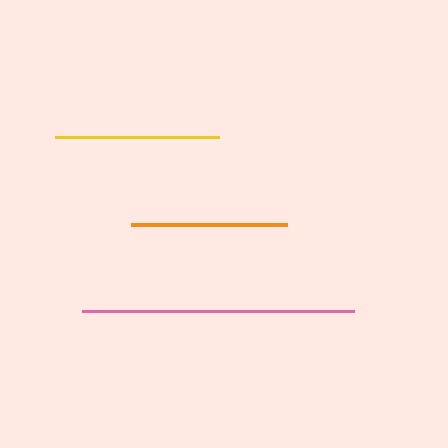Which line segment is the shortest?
The orange line is the shortest at approximately 156 pixels.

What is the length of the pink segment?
The pink segment is approximately 272 pixels long.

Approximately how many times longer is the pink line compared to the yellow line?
The pink line is approximately 1.7 times the length of the yellow line.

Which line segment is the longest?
The pink line is the longest at approximately 272 pixels.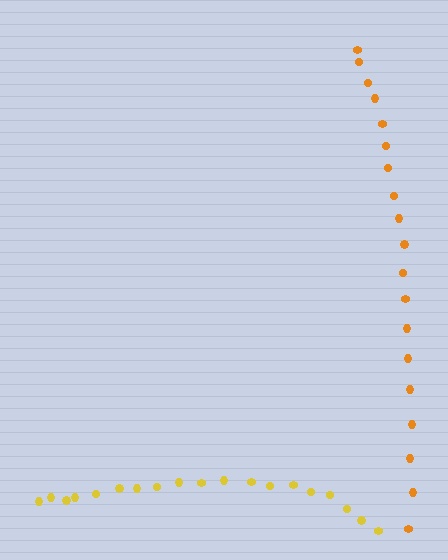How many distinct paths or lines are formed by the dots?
There are 2 distinct paths.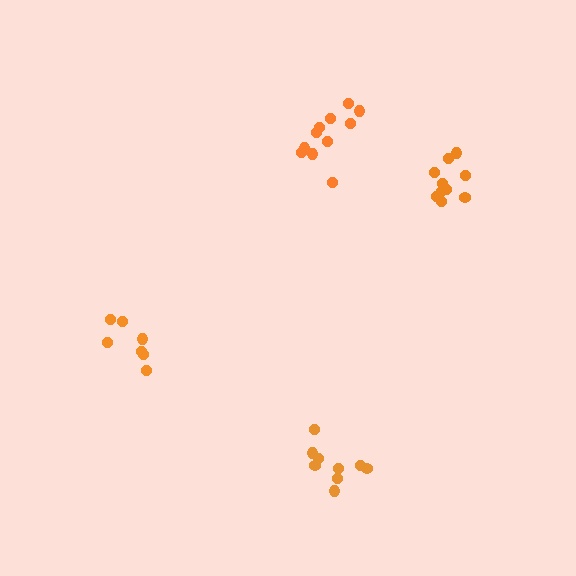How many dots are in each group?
Group 1: 10 dots, Group 2: 7 dots, Group 3: 11 dots, Group 4: 9 dots (37 total).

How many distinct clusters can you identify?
There are 4 distinct clusters.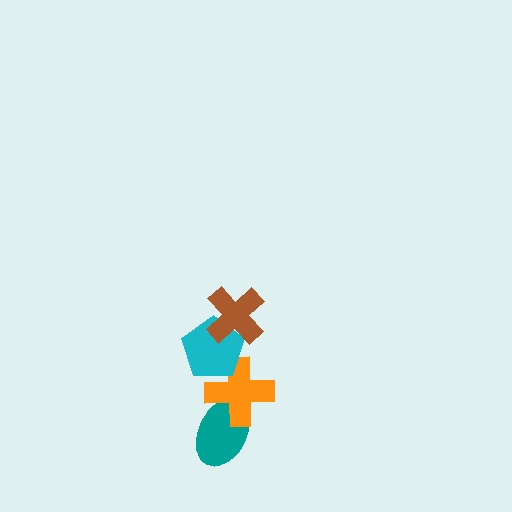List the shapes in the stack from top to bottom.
From top to bottom: the brown cross, the cyan pentagon, the orange cross, the teal ellipse.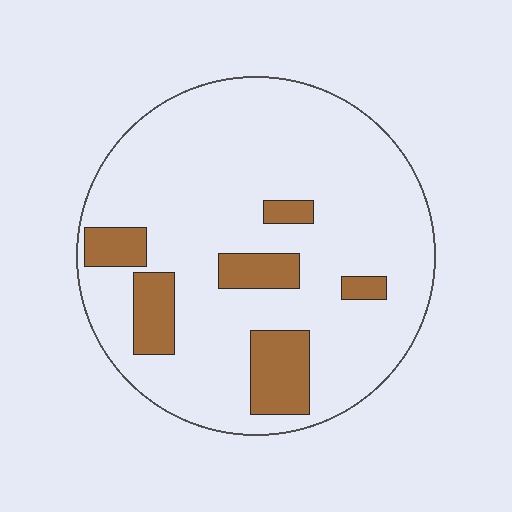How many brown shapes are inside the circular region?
6.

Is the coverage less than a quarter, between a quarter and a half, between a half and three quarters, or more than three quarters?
Less than a quarter.